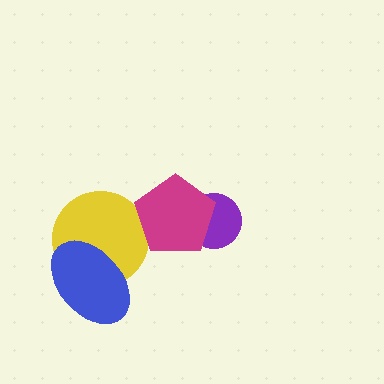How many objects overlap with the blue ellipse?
1 object overlaps with the blue ellipse.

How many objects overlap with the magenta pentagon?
2 objects overlap with the magenta pentagon.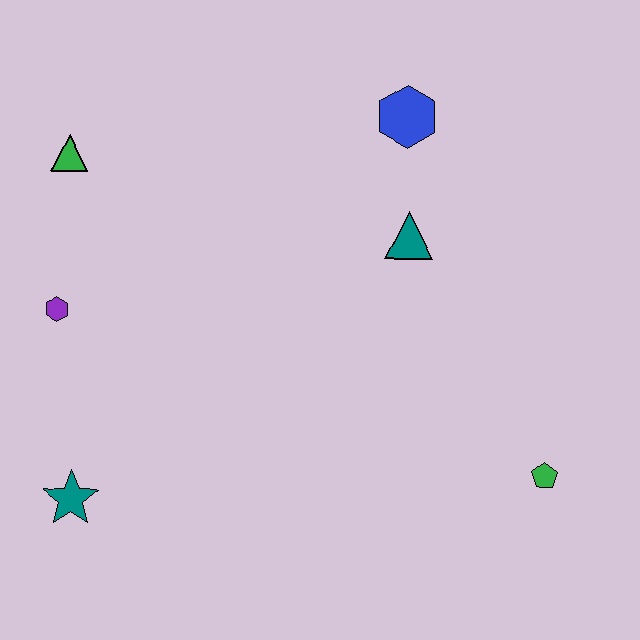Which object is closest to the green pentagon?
The teal triangle is closest to the green pentagon.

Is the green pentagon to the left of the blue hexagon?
No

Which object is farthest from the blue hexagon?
The teal star is farthest from the blue hexagon.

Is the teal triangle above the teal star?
Yes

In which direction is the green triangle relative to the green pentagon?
The green triangle is to the left of the green pentagon.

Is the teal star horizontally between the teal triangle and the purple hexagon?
Yes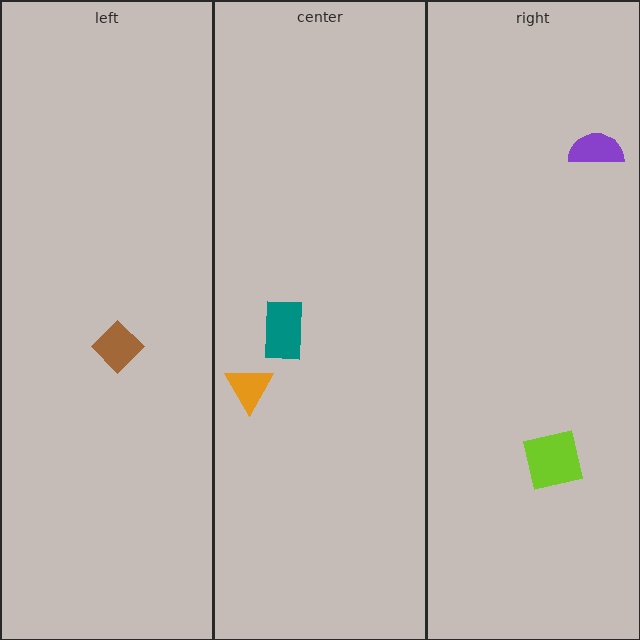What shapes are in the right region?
The lime square, the purple semicircle.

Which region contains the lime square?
The right region.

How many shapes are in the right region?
2.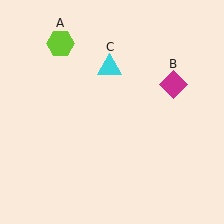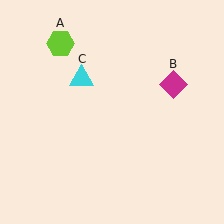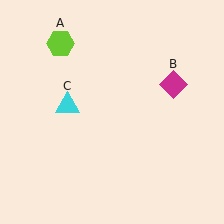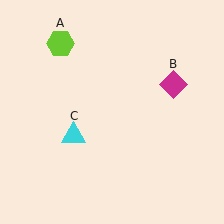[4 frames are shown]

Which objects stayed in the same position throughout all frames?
Lime hexagon (object A) and magenta diamond (object B) remained stationary.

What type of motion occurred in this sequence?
The cyan triangle (object C) rotated counterclockwise around the center of the scene.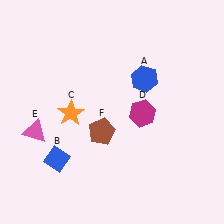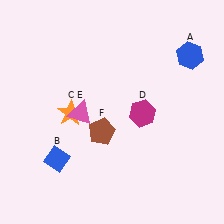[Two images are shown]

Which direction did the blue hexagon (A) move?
The blue hexagon (A) moved right.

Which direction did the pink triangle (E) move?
The pink triangle (E) moved right.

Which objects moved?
The objects that moved are: the blue hexagon (A), the pink triangle (E).